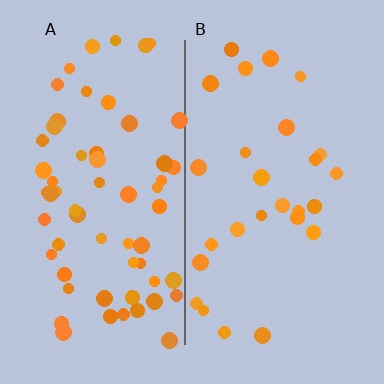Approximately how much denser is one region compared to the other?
Approximately 2.3× — region A over region B.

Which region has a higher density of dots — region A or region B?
A (the left).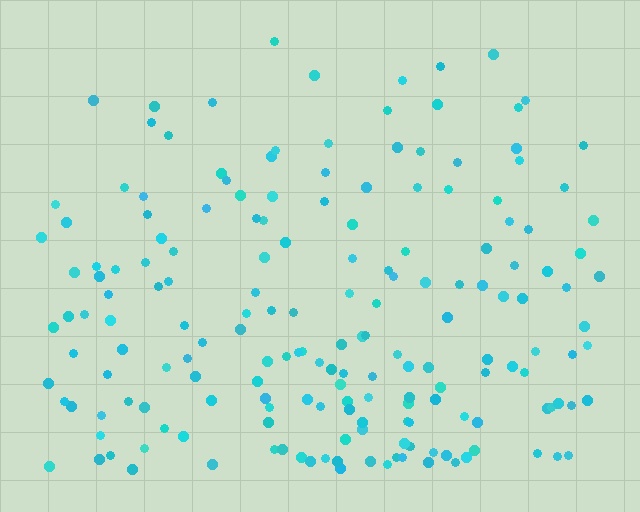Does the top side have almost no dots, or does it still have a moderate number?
Still a moderate number, just noticeably fewer than the bottom.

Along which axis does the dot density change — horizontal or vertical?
Vertical.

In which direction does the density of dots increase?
From top to bottom, with the bottom side densest.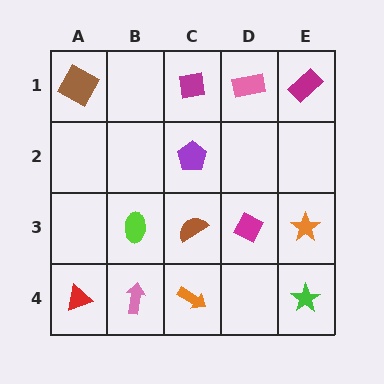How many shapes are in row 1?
4 shapes.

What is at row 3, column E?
An orange star.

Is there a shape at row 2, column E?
No, that cell is empty.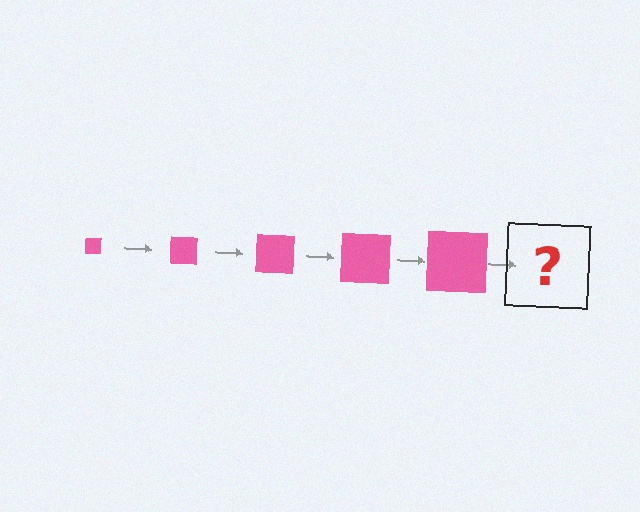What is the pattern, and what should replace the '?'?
The pattern is that the square gets progressively larger each step. The '?' should be a pink square, larger than the previous one.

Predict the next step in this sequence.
The next step is a pink square, larger than the previous one.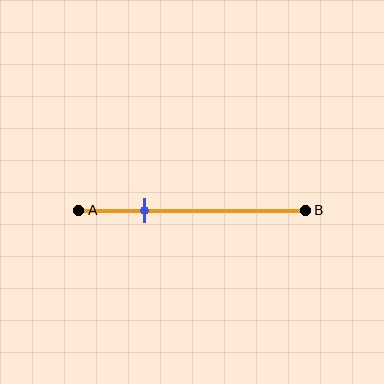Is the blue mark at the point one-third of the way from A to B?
No, the mark is at about 30% from A, not at the 33% one-third point.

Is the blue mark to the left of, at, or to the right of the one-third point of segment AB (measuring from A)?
The blue mark is to the left of the one-third point of segment AB.